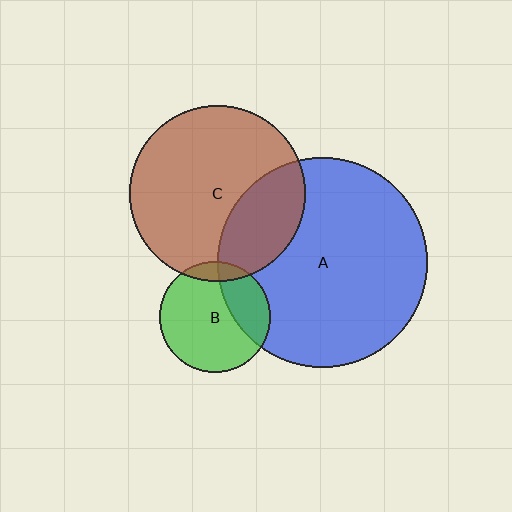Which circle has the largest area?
Circle A (blue).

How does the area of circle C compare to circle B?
Approximately 2.5 times.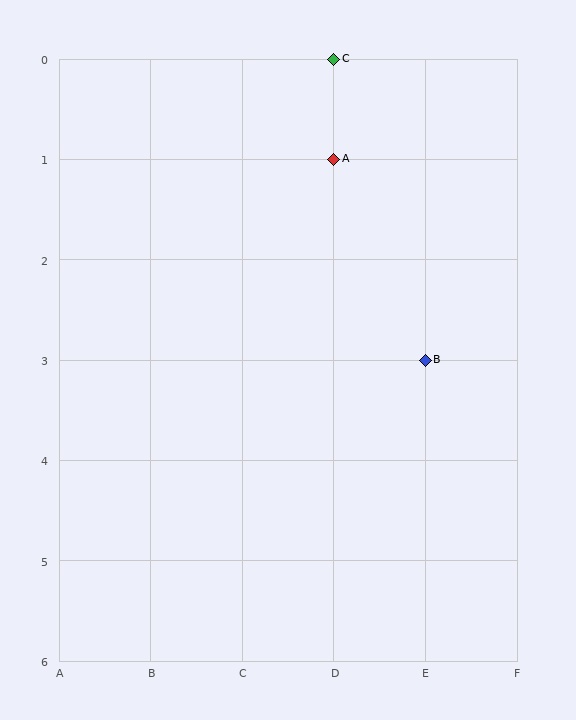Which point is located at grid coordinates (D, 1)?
Point A is at (D, 1).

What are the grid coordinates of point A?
Point A is at grid coordinates (D, 1).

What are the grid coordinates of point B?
Point B is at grid coordinates (E, 3).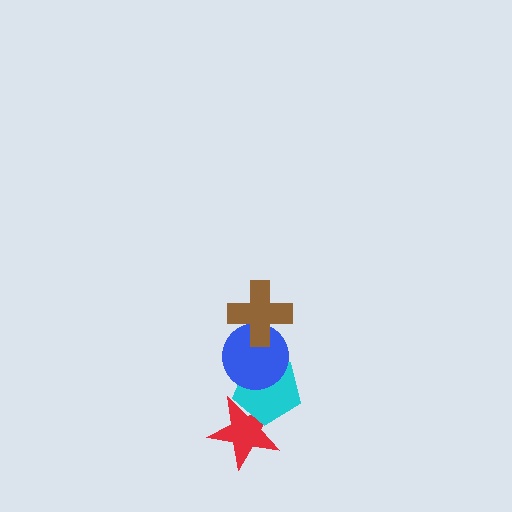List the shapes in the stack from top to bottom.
From top to bottom: the brown cross, the blue circle, the cyan pentagon, the red star.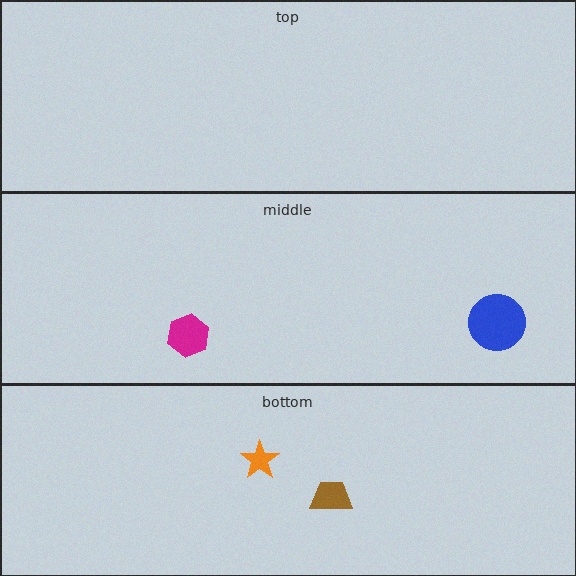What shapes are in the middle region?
The blue circle, the magenta hexagon.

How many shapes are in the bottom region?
2.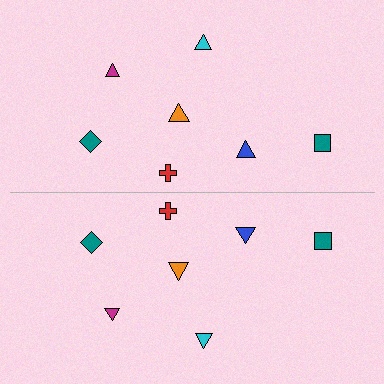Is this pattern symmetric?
Yes, this pattern has bilateral (reflection) symmetry.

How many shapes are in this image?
There are 14 shapes in this image.